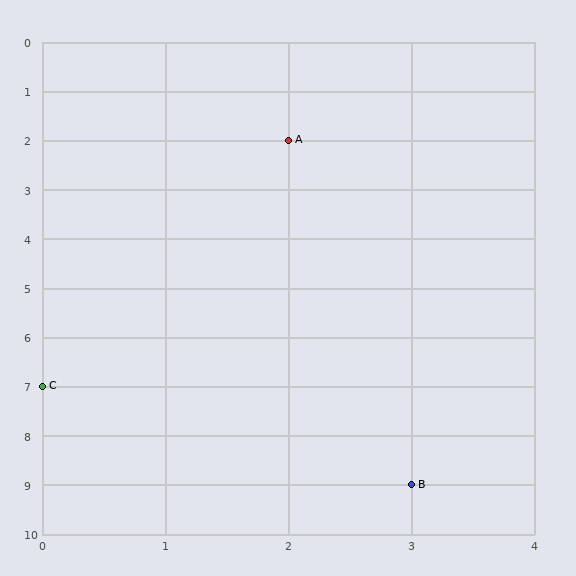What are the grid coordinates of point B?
Point B is at grid coordinates (3, 9).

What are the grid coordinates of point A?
Point A is at grid coordinates (2, 2).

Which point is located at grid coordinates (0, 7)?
Point C is at (0, 7).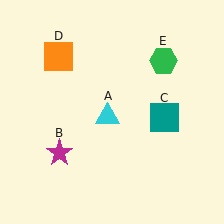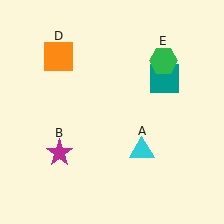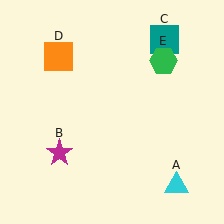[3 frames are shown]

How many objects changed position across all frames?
2 objects changed position: cyan triangle (object A), teal square (object C).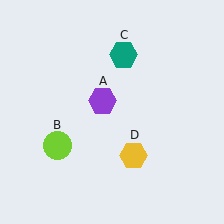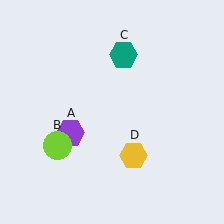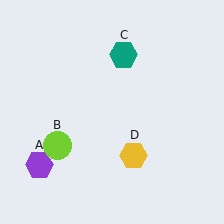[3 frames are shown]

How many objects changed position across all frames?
1 object changed position: purple hexagon (object A).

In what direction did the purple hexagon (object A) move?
The purple hexagon (object A) moved down and to the left.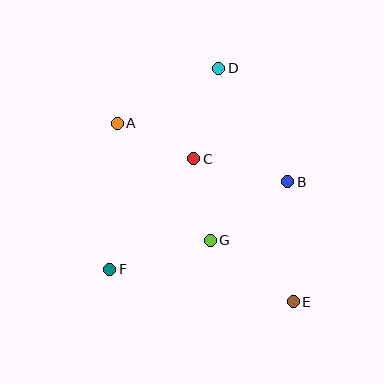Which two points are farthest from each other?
Points A and E are farthest from each other.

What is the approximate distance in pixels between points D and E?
The distance between D and E is approximately 245 pixels.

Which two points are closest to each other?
Points C and G are closest to each other.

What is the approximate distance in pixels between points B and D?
The distance between B and D is approximately 133 pixels.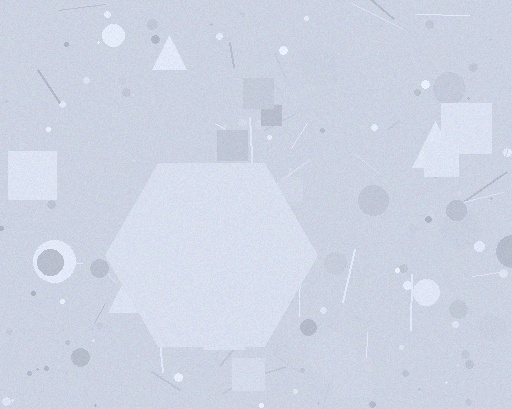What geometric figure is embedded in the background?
A hexagon is embedded in the background.